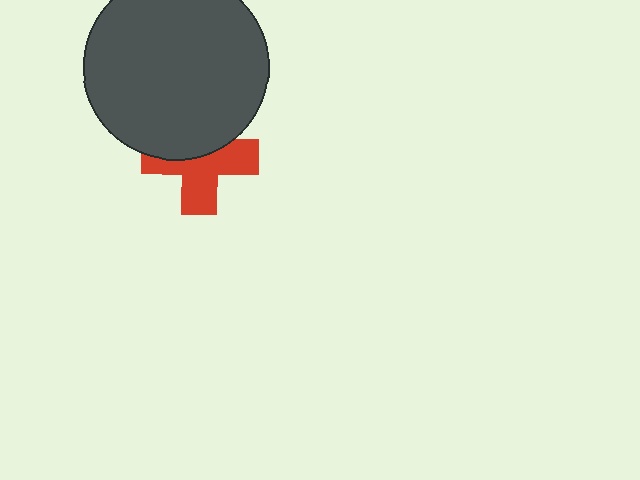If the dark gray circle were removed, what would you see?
You would see the complete red cross.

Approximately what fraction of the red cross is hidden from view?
Roughly 43% of the red cross is hidden behind the dark gray circle.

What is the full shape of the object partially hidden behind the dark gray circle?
The partially hidden object is a red cross.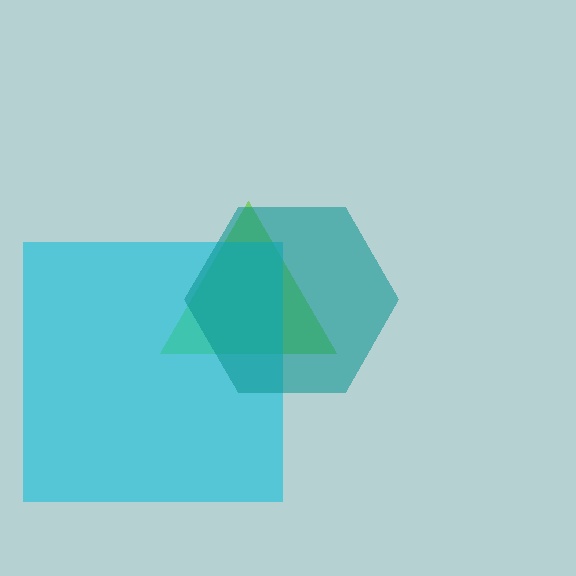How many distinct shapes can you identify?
There are 3 distinct shapes: a lime triangle, a cyan square, a teal hexagon.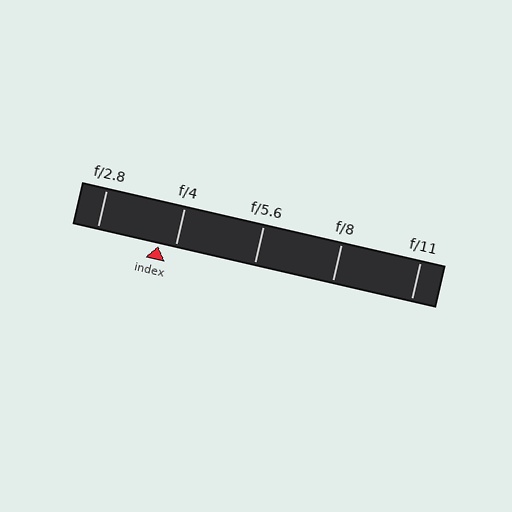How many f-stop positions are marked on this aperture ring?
There are 5 f-stop positions marked.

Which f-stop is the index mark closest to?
The index mark is closest to f/4.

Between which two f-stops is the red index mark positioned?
The index mark is between f/2.8 and f/4.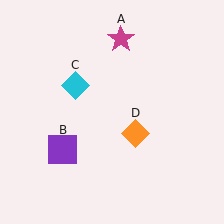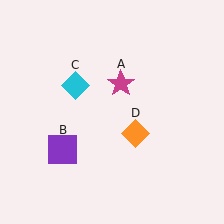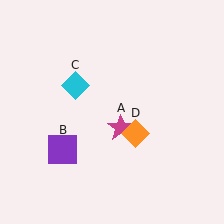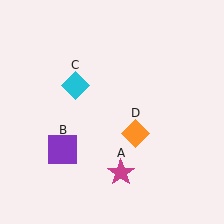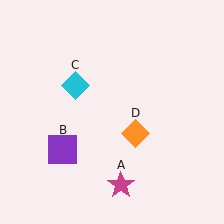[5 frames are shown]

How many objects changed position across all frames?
1 object changed position: magenta star (object A).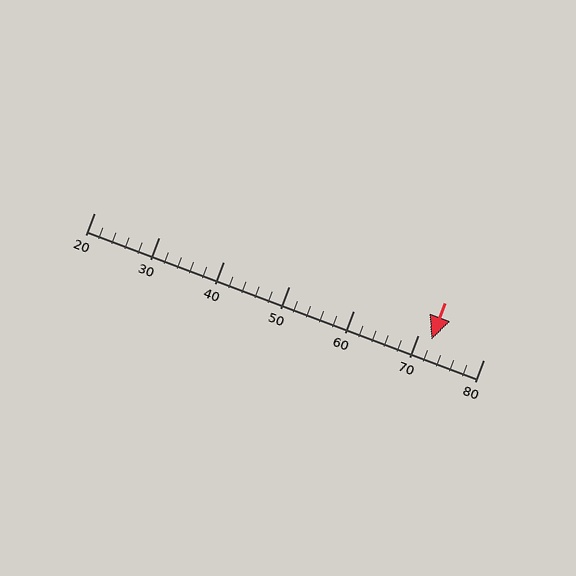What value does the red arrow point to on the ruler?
The red arrow points to approximately 72.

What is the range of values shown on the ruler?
The ruler shows values from 20 to 80.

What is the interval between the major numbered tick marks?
The major tick marks are spaced 10 units apart.